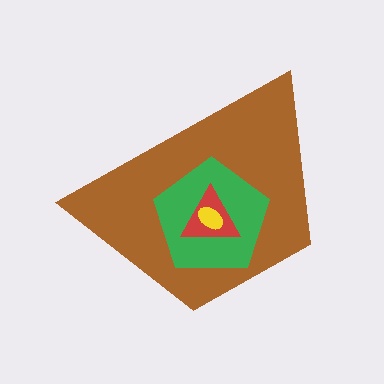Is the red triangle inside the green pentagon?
Yes.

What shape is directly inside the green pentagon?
The red triangle.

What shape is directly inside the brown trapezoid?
The green pentagon.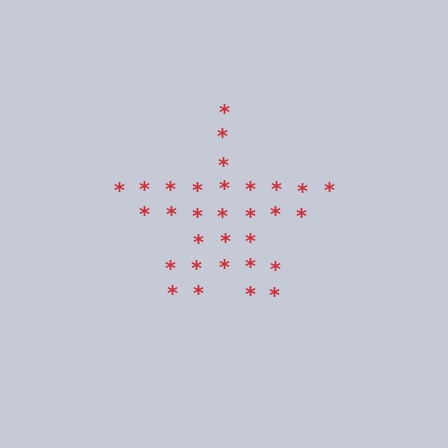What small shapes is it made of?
It is made of small asterisks.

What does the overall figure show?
The overall figure shows a star.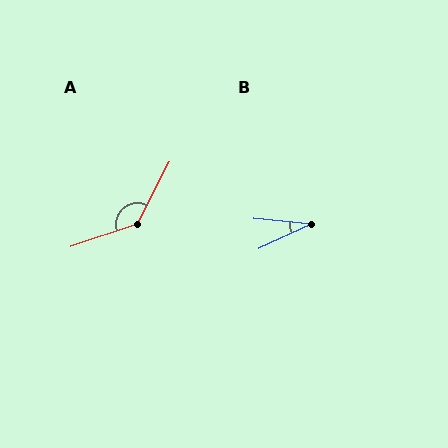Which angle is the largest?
A, at approximately 136 degrees.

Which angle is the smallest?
B, at approximately 30 degrees.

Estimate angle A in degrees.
Approximately 136 degrees.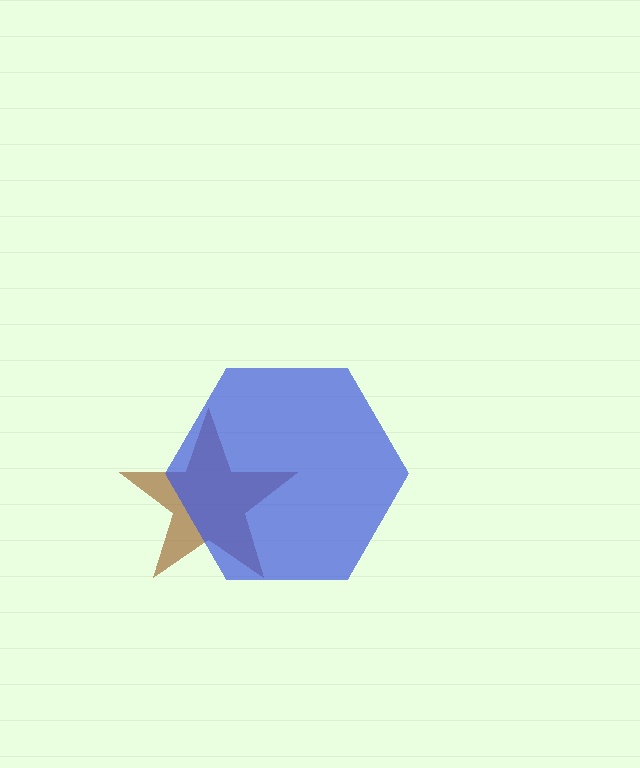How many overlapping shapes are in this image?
There are 2 overlapping shapes in the image.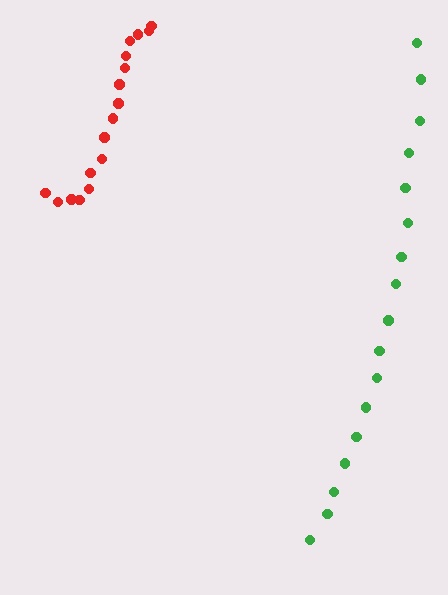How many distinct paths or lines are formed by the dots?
There are 2 distinct paths.